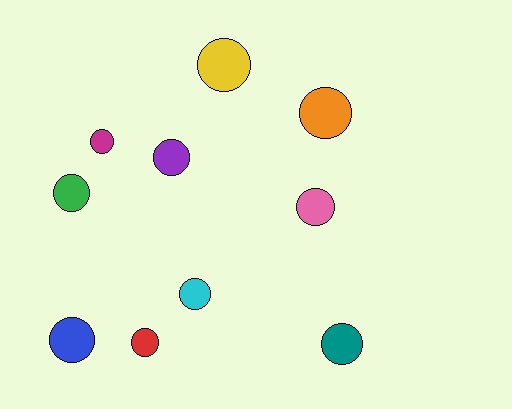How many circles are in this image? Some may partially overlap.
There are 10 circles.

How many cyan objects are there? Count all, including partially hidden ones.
There is 1 cyan object.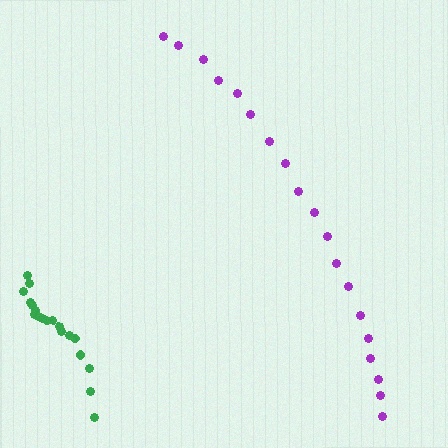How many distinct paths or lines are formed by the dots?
There are 2 distinct paths.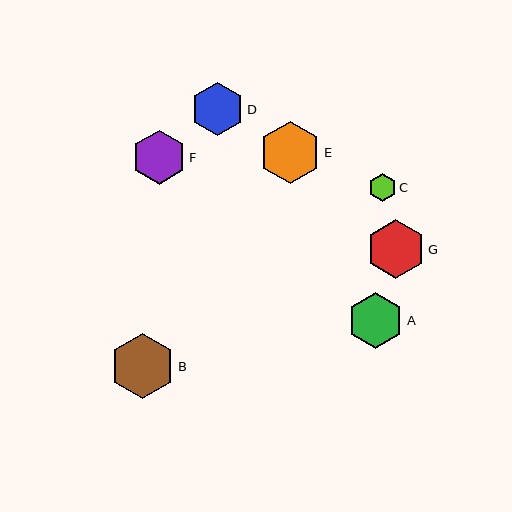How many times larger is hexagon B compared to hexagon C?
Hexagon B is approximately 2.3 times the size of hexagon C.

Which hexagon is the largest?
Hexagon B is the largest with a size of approximately 65 pixels.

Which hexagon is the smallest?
Hexagon C is the smallest with a size of approximately 28 pixels.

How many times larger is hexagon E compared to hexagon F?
Hexagon E is approximately 1.2 times the size of hexagon F.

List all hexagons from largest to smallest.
From largest to smallest: B, E, G, A, F, D, C.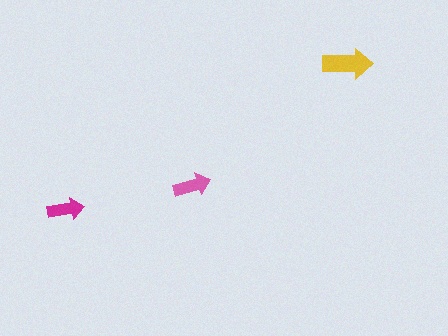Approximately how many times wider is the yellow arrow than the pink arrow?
About 1.5 times wider.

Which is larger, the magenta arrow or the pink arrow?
The pink one.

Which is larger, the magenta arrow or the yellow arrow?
The yellow one.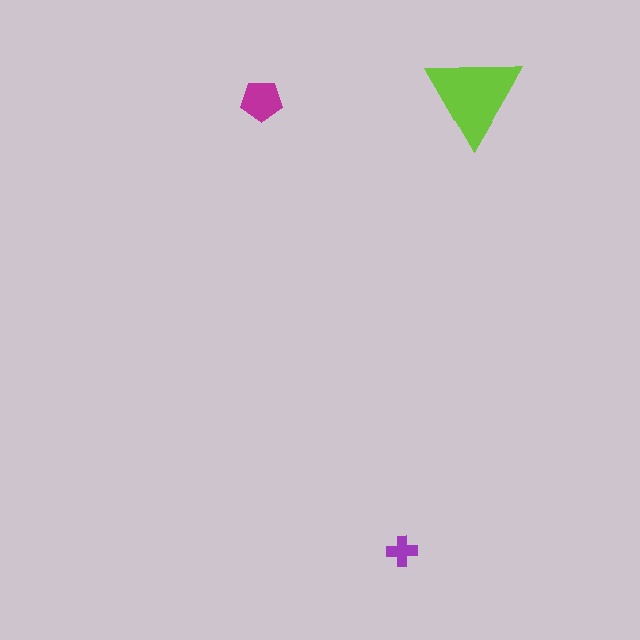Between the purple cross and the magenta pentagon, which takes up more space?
The magenta pentagon.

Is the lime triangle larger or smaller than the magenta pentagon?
Larger.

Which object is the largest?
The lime triangle.